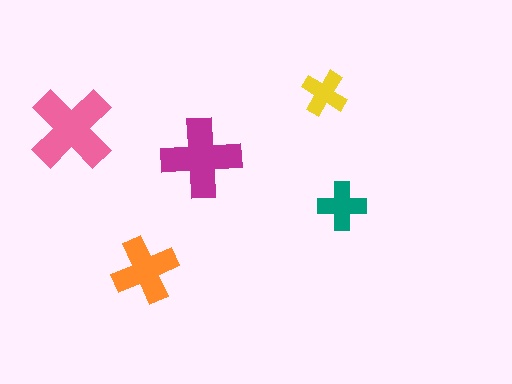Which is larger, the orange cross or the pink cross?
The pink one.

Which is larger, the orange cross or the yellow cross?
The orange one.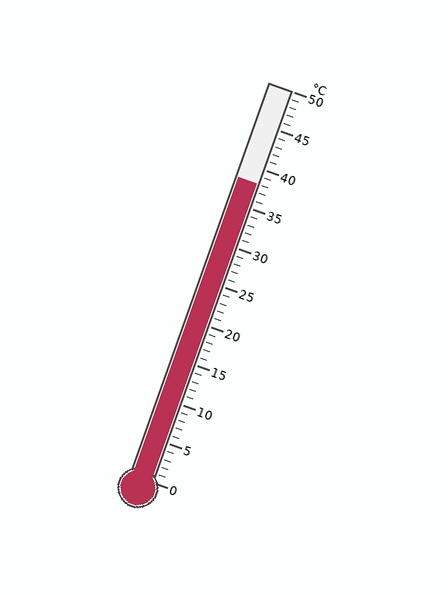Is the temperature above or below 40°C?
The temperature is below 40°C.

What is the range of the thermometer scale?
The thermometer scale ranges from 0°C to 50°C.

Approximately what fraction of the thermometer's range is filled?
The thermometer is filled to approximately 75% of its range.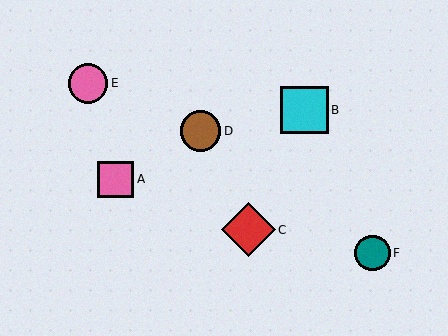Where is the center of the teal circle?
The center of the teal circle is at (372, 253).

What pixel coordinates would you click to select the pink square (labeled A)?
Click at (116, 179) to select the pink square A.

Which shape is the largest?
The red diamond (labeled C) is the largest.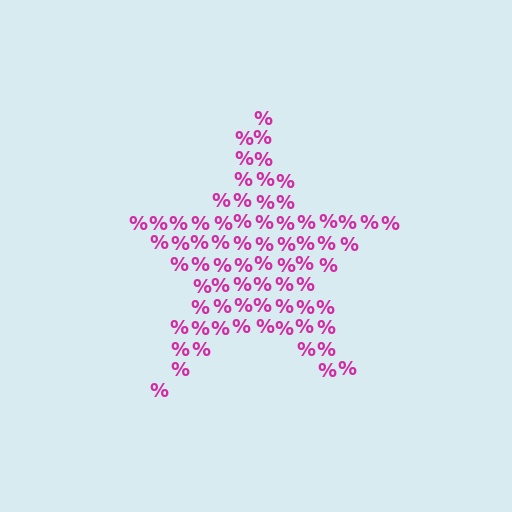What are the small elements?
The small elements are percent signs.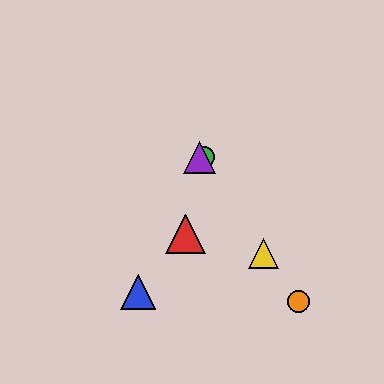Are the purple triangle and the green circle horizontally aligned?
Yes, both are at y≈157.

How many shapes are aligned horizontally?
2 shapes (the green circle, the purple triangle) are aligned horizontally.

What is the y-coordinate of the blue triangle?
The blue triangle is at y≈292.